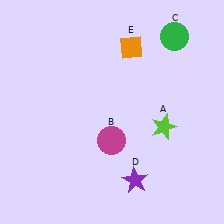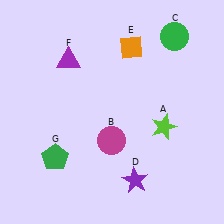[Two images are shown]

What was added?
A purple triangle (F), a green pentagon (G) were added in Image 2.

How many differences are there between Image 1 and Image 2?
There are 2 differences between the two images.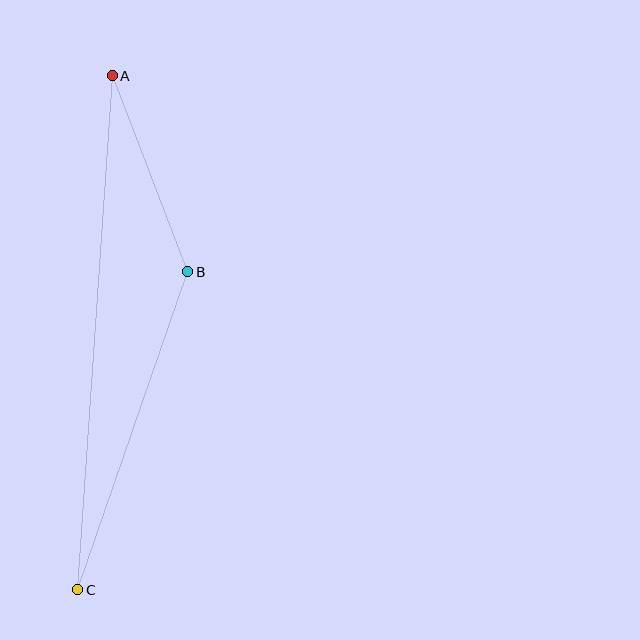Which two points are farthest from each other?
Points A and C are farthest from each other.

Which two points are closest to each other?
Points A and B are closest to each other.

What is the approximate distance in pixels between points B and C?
The distance between B and C is approximately 337 pixels.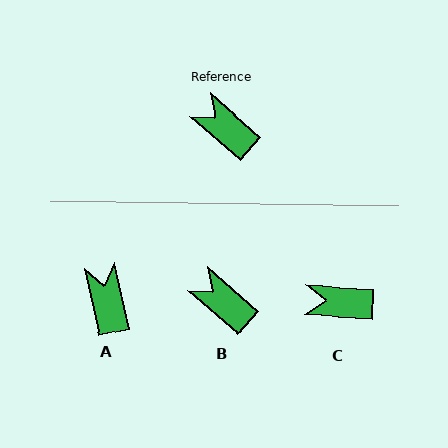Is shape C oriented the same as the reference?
No, it is off by about 37 degrees.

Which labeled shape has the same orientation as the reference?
B.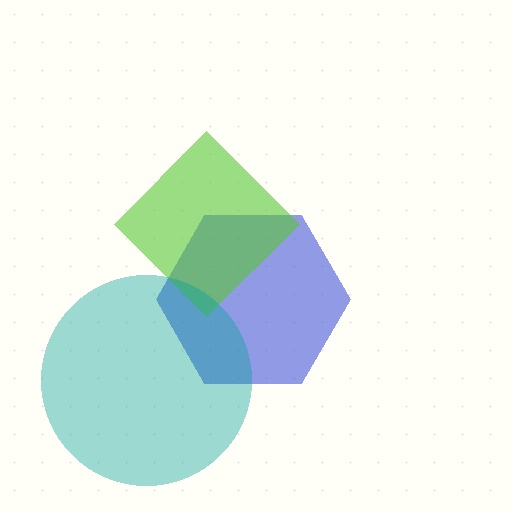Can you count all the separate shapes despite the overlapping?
Yes, there are 3 separate shapes.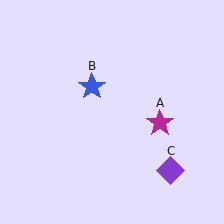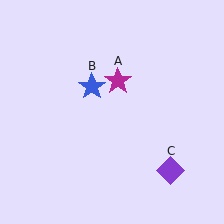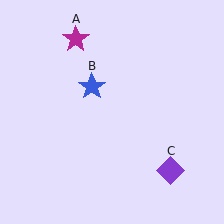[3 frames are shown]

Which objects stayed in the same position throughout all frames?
Blue star (object B) and purple diamond (object C) remained stationary.